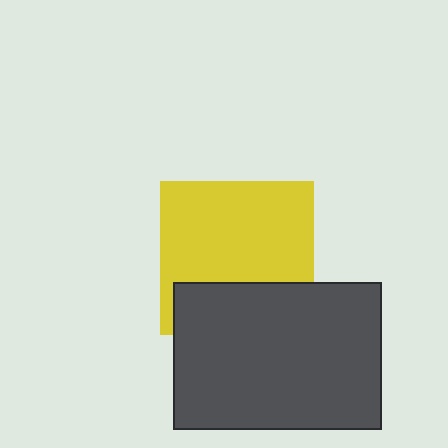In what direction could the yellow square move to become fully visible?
The yellow square could move up. That would shift it out from behind the dark gray rectangle entirely.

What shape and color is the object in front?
The object in front is a dark gray rectangle.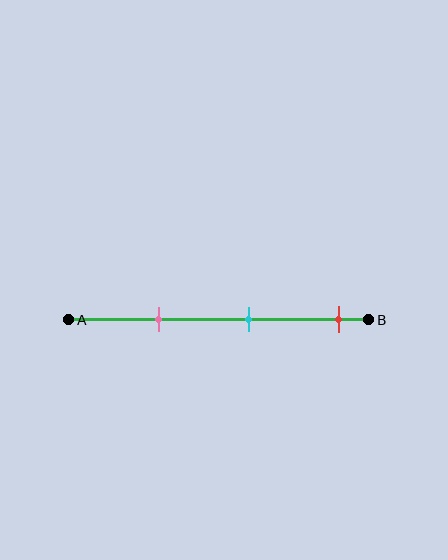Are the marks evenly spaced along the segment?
Yes, the marks are approximately evenly spaced.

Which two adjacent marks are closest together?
The pink and cyan marks are the closest adjacent pair.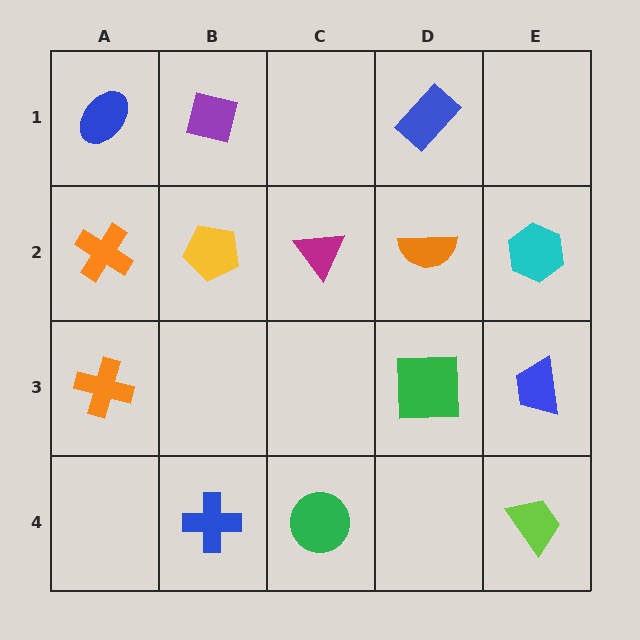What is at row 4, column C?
A green circle.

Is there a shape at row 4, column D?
No, that cell is empty.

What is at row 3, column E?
A blue trapezoid.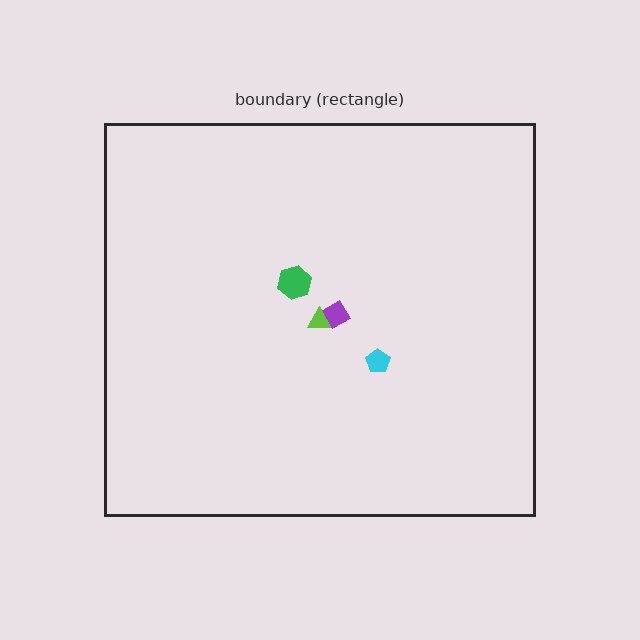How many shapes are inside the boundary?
4 inside, 0 outside.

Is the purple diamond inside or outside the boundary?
Inside.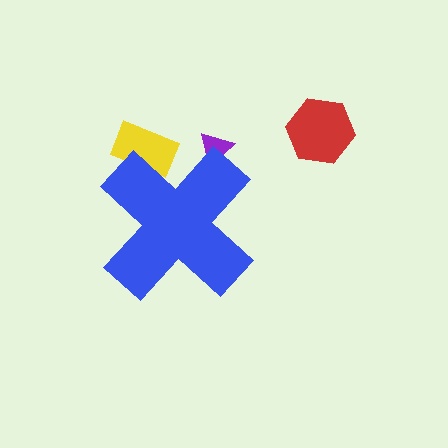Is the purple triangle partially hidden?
Yes, the purple triangle is partially hidden behind the blue cross.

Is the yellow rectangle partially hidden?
Yes, the yellow rectangle is partially hidden behind the blue cross.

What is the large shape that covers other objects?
A blue cross.